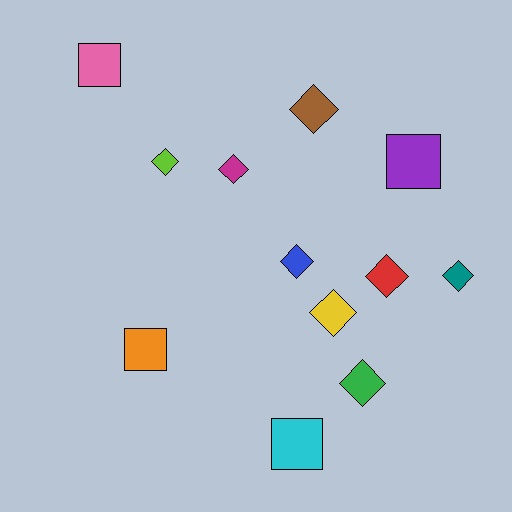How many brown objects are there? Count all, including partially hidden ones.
There is 1 brown object.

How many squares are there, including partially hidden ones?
There are 4 squares.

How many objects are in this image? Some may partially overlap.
There are 12 objects.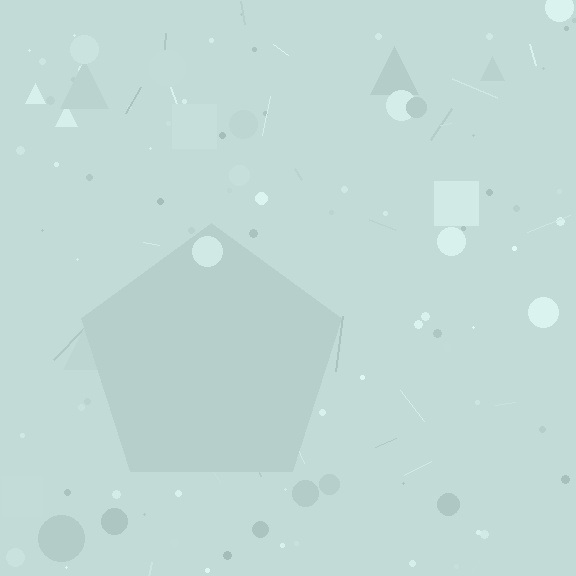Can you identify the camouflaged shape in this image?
The camouflaged shape is a pentagon.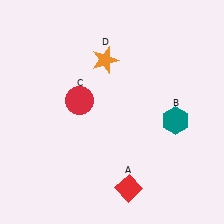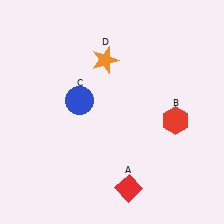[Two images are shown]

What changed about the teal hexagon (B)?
In Image 1, B is teal. In Image 2, it changed to red.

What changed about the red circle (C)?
In Image 1, C is red. In Image 2, it changed to blue.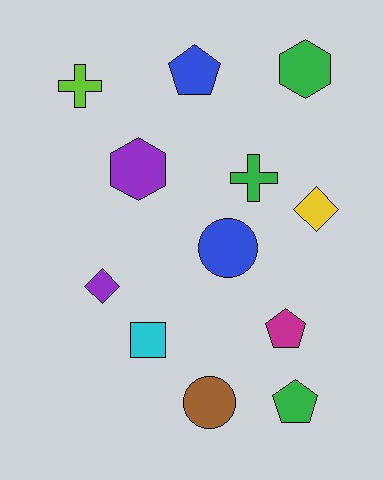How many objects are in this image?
There are 12 objects.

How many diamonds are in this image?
There are 2 diamonds.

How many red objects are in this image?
There are no red objects.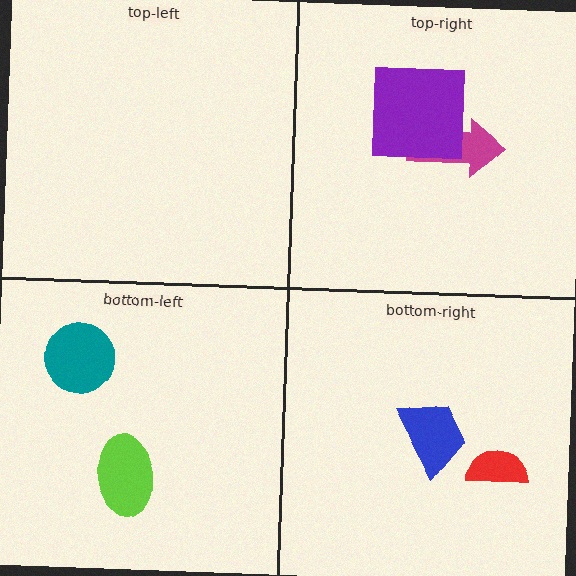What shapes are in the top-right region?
The magenta arrow, the purple square.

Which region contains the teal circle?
The bottom-left region.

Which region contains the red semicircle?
The bottom-right region.